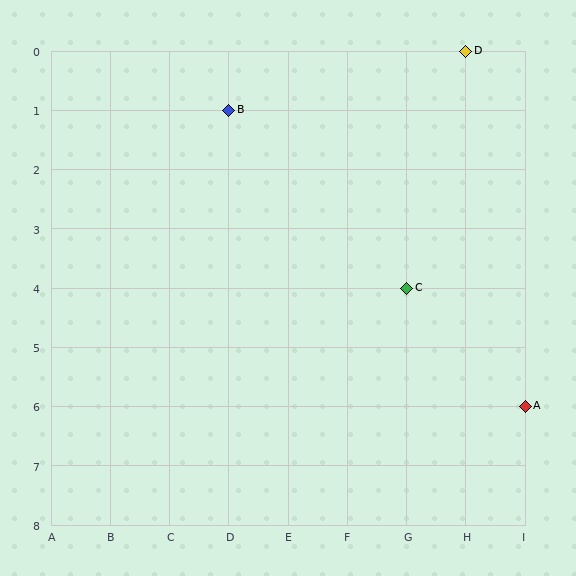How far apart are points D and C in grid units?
Points D and C are 1 column and 4 rows apart (about 4.1 grid units diagonally).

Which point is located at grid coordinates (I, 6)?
Point A is at (I, 6).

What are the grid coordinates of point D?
Point D is at grid coordinates (H, 0).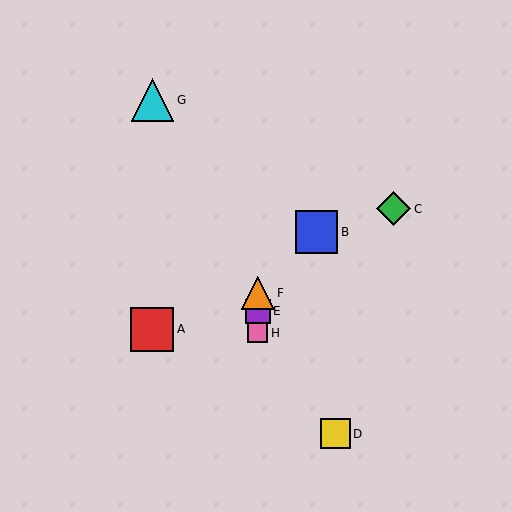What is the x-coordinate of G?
Object G is at x≈153.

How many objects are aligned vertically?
3 objects (E, F, H) are aligned vertically.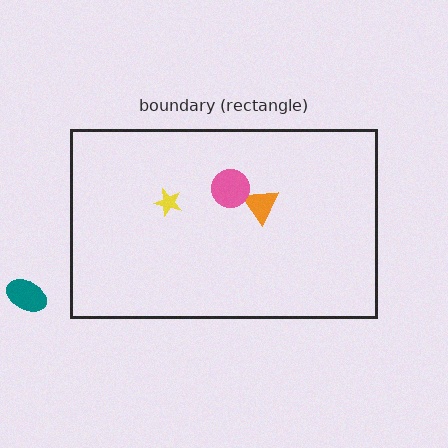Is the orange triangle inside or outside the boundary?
Inside.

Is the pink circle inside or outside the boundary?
Inside.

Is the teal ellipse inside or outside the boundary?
Outside.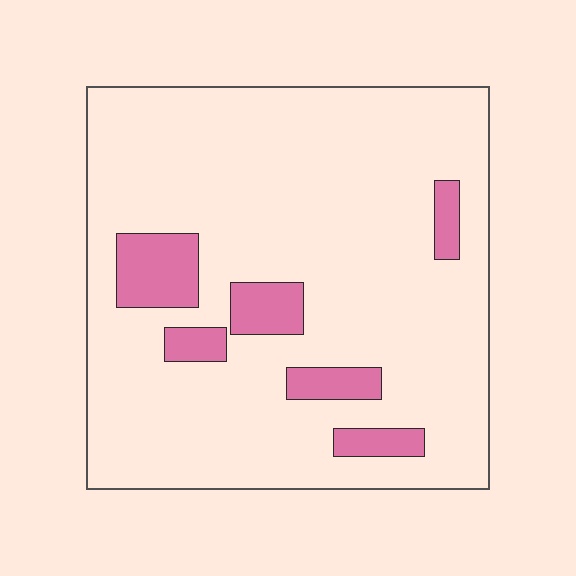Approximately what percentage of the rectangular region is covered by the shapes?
Approximately 10%.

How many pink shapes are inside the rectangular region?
6.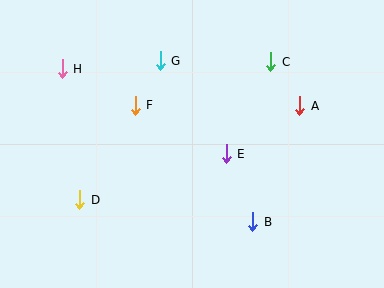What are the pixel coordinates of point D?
Point D is at (80, 200).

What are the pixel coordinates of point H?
Point H is at (62, 69).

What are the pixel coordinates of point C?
Point C is at (271, 62).